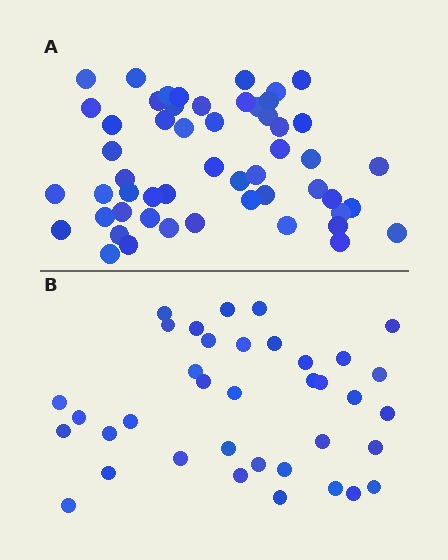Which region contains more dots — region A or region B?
Region A (the top region) has more dots.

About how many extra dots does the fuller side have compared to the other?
Region A has approximately 15 more dots than region B.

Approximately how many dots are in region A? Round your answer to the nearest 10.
About 50 dots. (The exact count is 53, which rounds to 50.)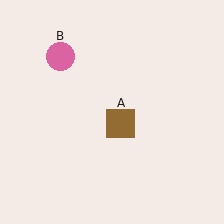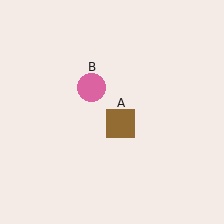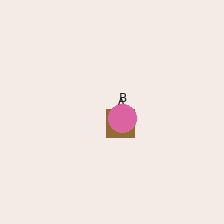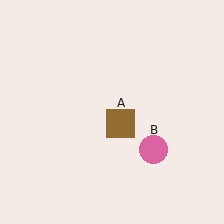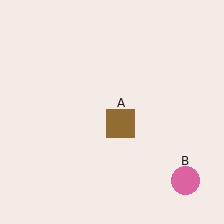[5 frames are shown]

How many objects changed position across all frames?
1 object changed position: pink circle (object B).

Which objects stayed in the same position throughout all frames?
Brown square (object A) remained stationary.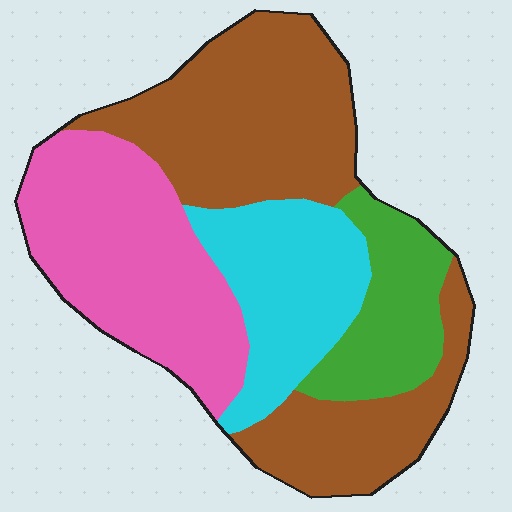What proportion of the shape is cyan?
Cyan covers 18% of the shape.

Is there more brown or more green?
Brown.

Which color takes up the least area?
Green, at roughly 15%.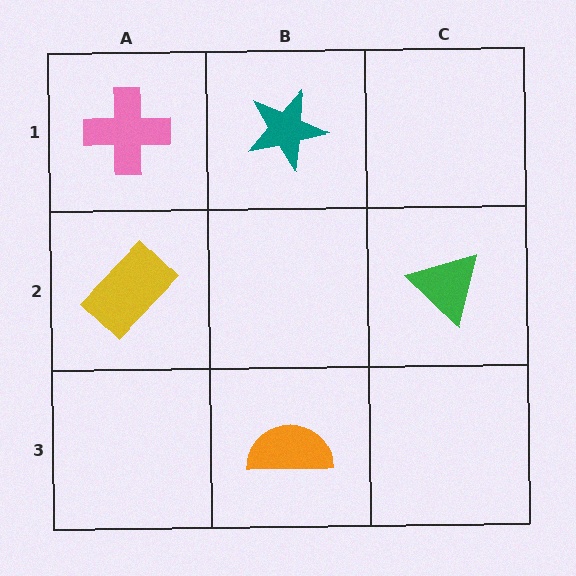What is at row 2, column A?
A yellow rectangle.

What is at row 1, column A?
A pink cross.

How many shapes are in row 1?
2 shapes.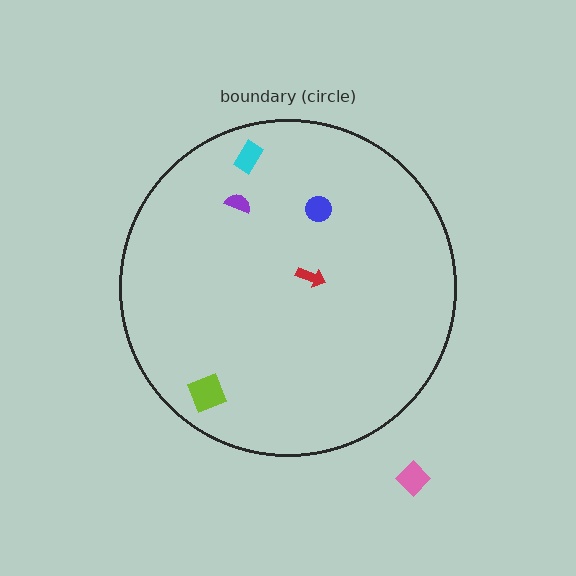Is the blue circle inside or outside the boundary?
Inside.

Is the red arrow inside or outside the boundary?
Inside.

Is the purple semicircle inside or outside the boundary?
Inside.